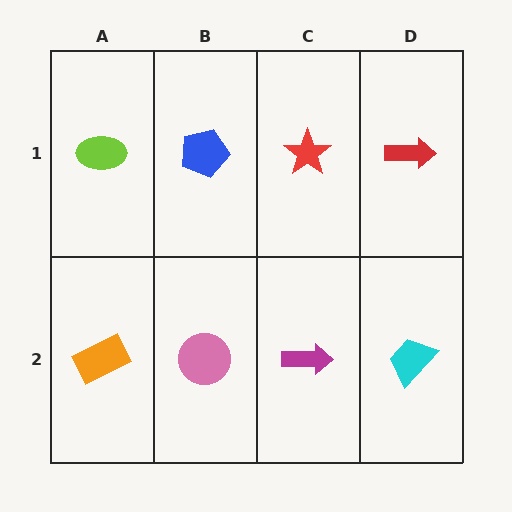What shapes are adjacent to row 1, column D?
A cyan trapezoid (row 2, column D), a red star (row 1, column C).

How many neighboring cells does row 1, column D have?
2.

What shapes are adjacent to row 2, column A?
A lime ellipse (row 1, column A), a pink circle (row 2, column B).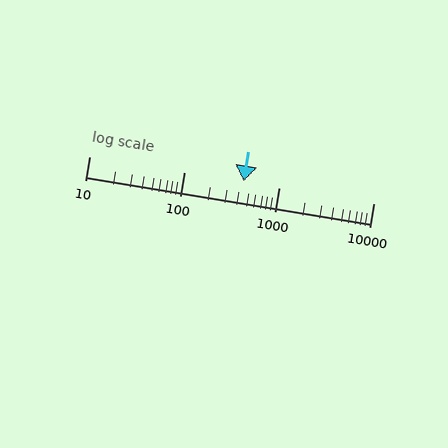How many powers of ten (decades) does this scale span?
The scale spans 3 decades, from 10 to 10000.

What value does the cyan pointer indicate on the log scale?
The pointer indicates approximately 430.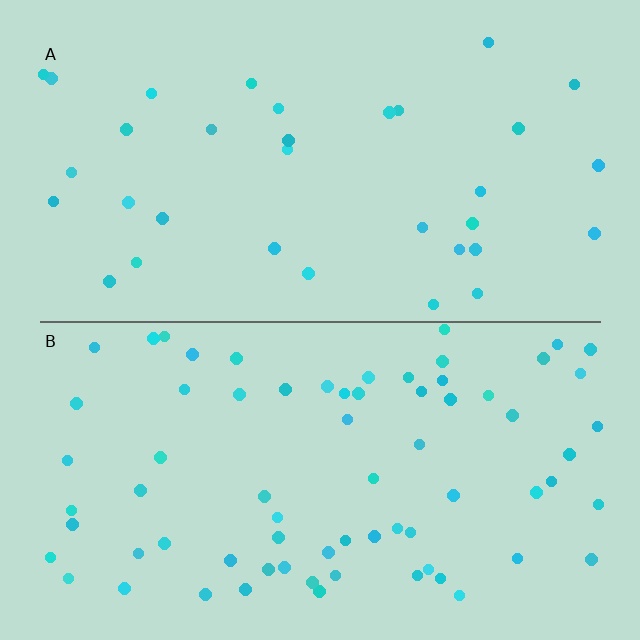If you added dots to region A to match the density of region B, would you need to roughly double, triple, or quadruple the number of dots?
Approximately double.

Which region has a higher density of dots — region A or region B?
B (the bottom).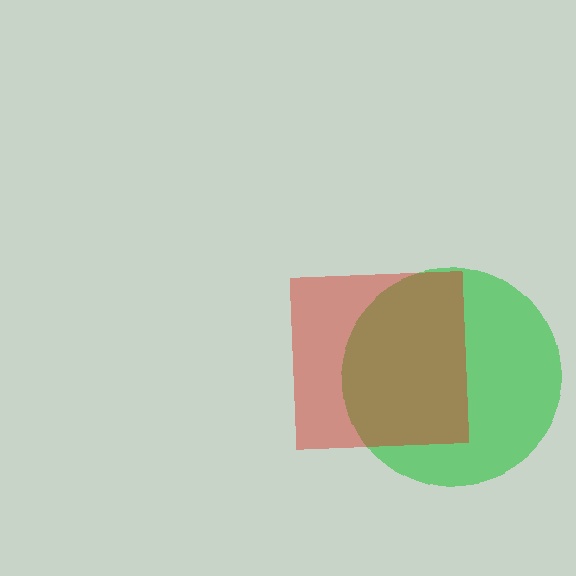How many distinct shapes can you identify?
There are 2 distinct shapes: a green circle, a red square.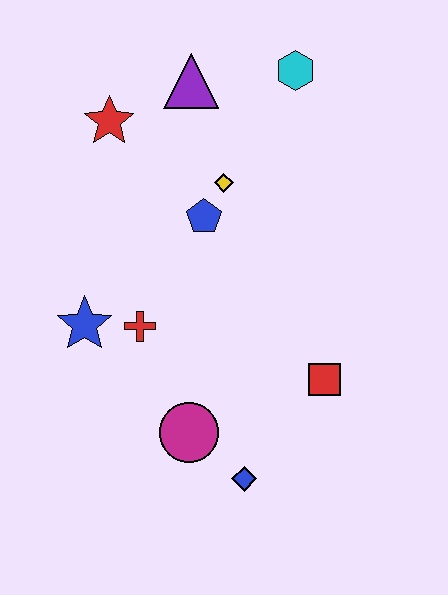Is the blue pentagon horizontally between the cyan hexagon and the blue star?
Yes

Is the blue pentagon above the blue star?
Yes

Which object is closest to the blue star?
The red cross is closest to the blue star.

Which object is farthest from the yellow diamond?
The blue diamond is farthest from the yellow diamond.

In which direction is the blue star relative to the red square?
The blue star is to the left of the red square.